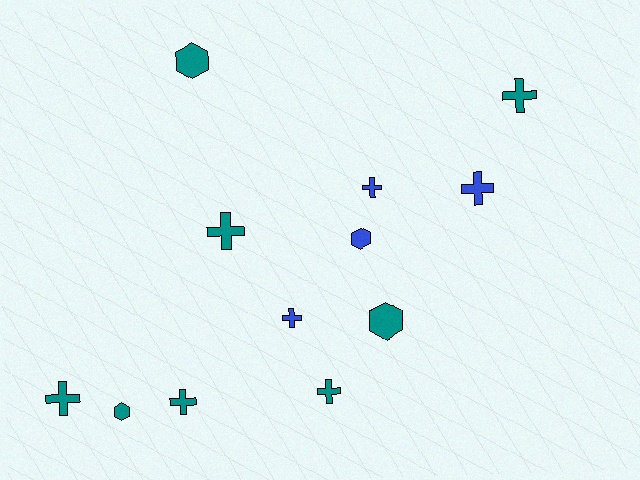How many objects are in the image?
There are 12 objects.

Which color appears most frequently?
Teal, with 8 objects.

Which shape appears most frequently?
Cross, with 8 objects.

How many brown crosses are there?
There are no brown crosses.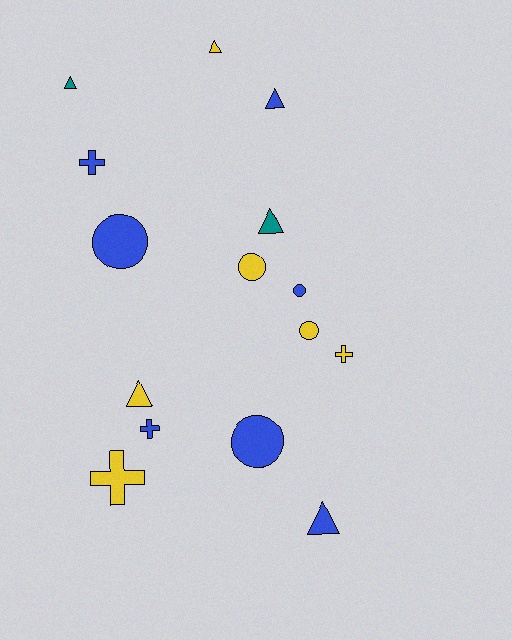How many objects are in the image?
There are 15 objects.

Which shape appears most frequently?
Triangle, with 6 objects.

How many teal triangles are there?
There are 2 teal triangles.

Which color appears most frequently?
Blue, with 7 objects.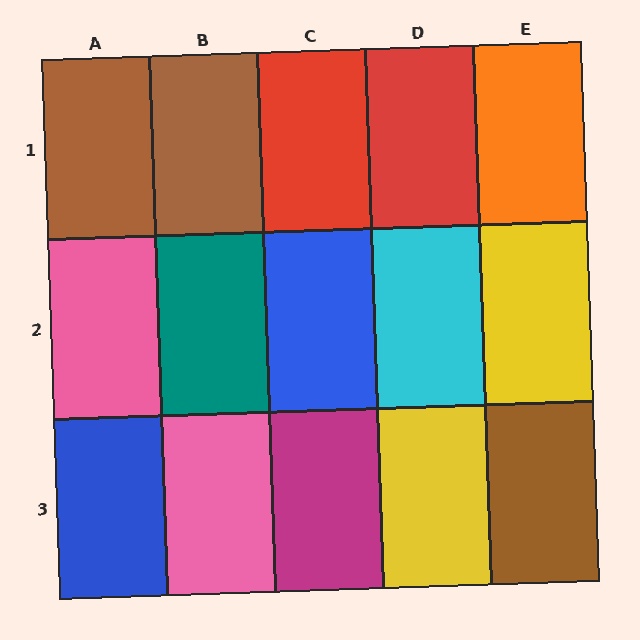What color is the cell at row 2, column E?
Yellow.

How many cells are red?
2 cells are red.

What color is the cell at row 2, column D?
Cyan.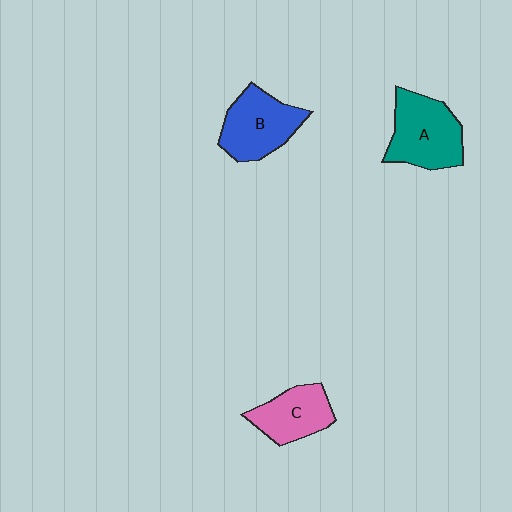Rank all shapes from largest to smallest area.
From largest to smallest: A (teal), B (blue), C (pink).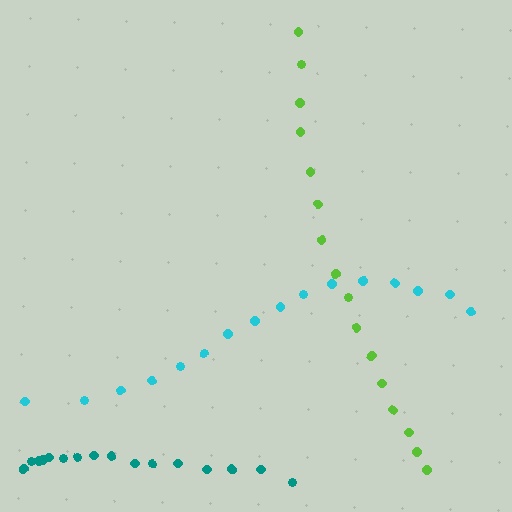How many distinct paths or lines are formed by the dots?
There are 3 distinct paths.